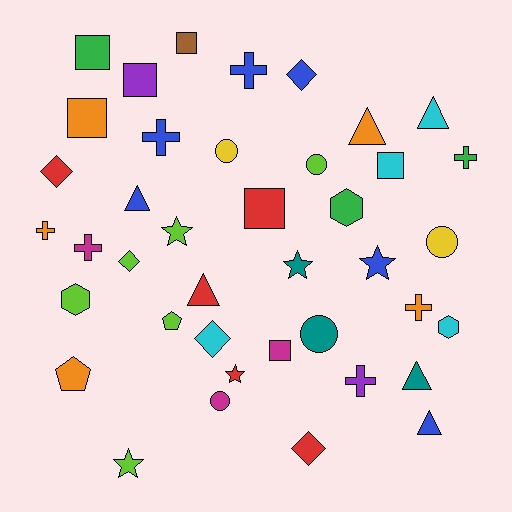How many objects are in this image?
There are 40 objects.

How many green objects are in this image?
There are 3 green objects.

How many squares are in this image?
There are 7 squares.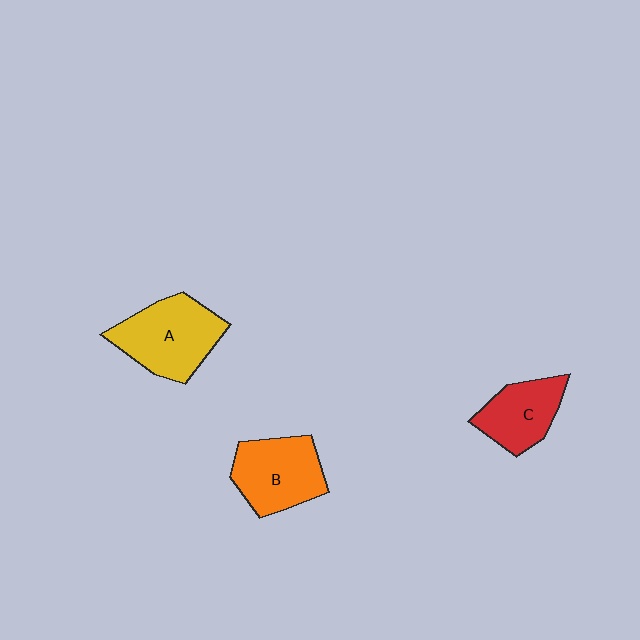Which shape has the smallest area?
Shape C (red).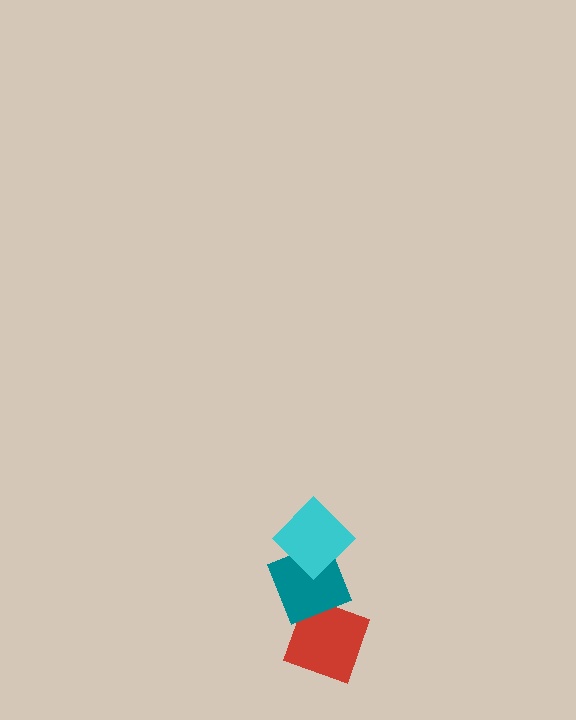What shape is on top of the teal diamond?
The cyan diamond is on top of the teal diamond.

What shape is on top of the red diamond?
The teal diamond is on top of the red diamond.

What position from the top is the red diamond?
The red diamond is 3rd from the top.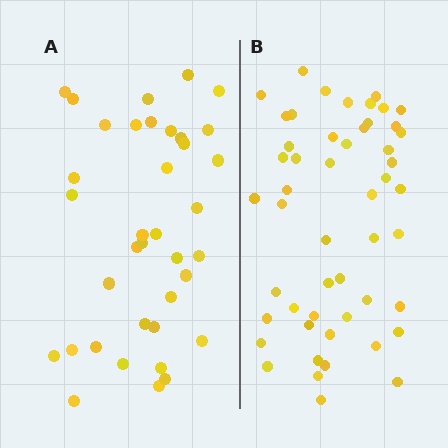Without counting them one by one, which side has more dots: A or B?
Region B (the right region) has more dots.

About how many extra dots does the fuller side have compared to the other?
Region B has approximately 15 more dots than region A.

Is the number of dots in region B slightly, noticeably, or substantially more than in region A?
Region B has noticeably more, but not dramatically so. The ratio is roughly 1.4 to 1.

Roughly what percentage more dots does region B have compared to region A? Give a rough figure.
About 40% more.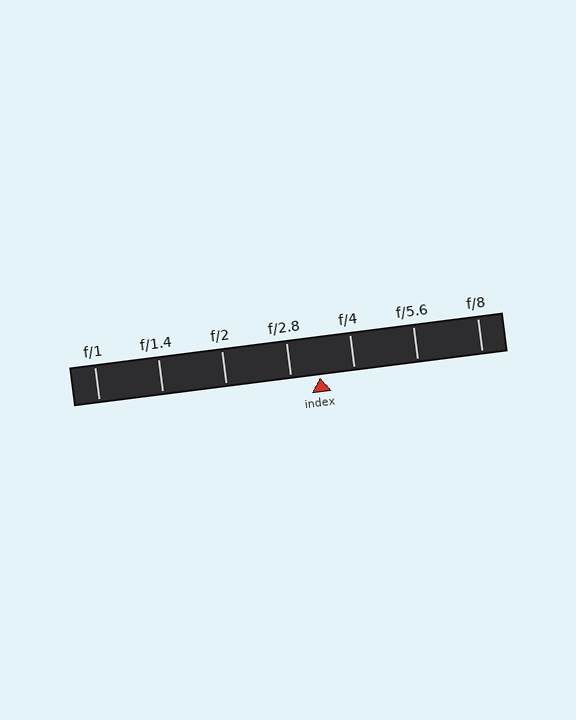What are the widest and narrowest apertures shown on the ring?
The widest aperture shown is f/1 and the narrowest is f/8.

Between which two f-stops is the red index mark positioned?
The index mark is between f/2.8 and f/4.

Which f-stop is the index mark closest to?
The index mark is closest to f/2.8.